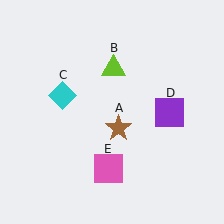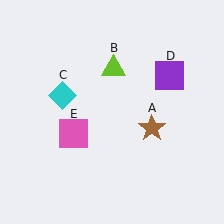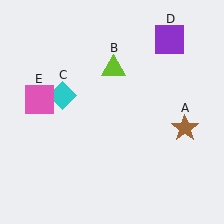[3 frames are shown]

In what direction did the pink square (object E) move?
The pink square (object E) moved up and to the left.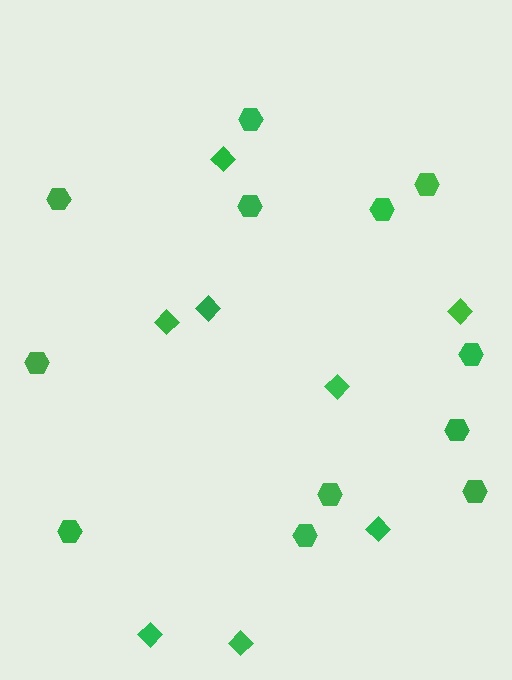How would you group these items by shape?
There are 2 groups: one group of diamonds (8) and one group of hexagons (12).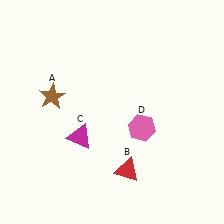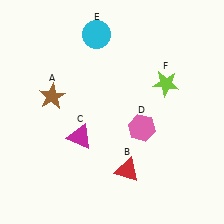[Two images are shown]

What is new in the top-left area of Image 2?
A cyan circle (E) was added in the top-left area of Image 2.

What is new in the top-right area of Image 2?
A lime star (F) was added in the top-right area of Image 2.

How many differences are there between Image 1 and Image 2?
There are 2 differences between the two images.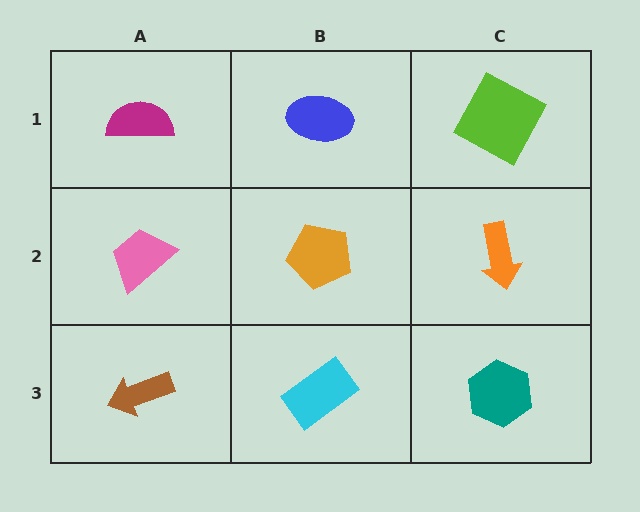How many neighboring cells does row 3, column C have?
2.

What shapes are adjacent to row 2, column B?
A blue ellipse (row 1, column B), a cyan rectangle (row 3, column B), a pink trapezoid (row 2, column A), an orange arrow (row 2, column C).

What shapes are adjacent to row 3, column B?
An orange pentagon (row 2, column B), a brown arrow (row 3, column A), a teal hexagon (row 3, column C).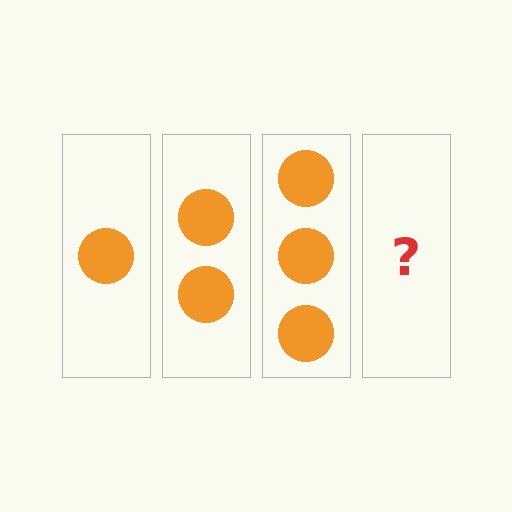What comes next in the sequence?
The next element should be 4 circles.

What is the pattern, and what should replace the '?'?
The pattern is that each step adds one more circle. The '?' should be 4 circles.